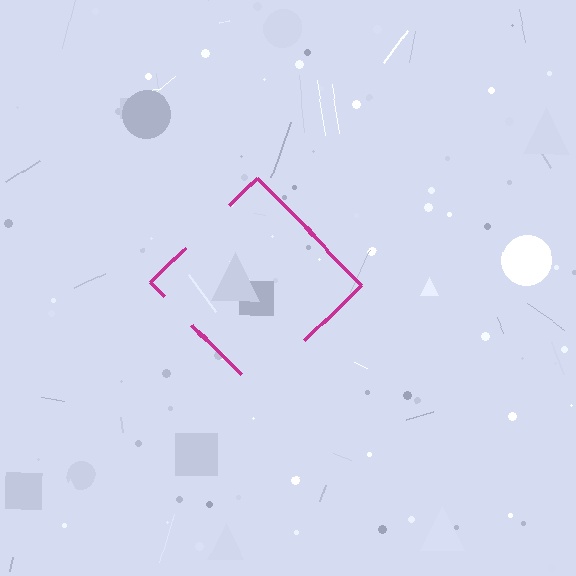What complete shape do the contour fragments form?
The contour fragments form a diamond.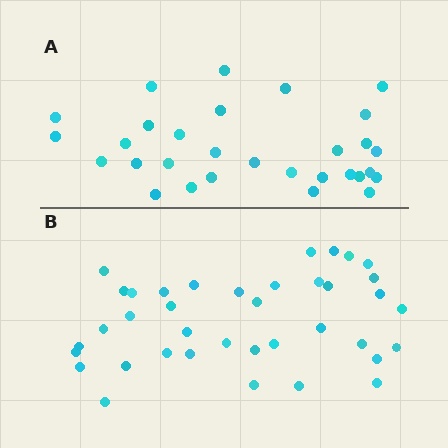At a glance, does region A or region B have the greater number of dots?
Region B (the bottom region) has more dots.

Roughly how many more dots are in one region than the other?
Region B has roughly 8 or so more dots than region A.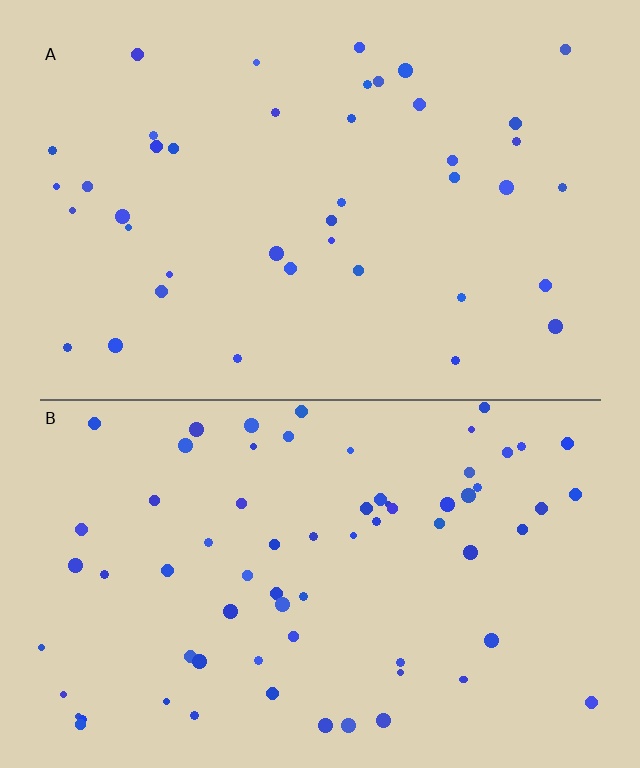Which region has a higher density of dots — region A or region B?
B (the bottom).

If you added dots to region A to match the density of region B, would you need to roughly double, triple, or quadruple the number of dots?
Approximately double.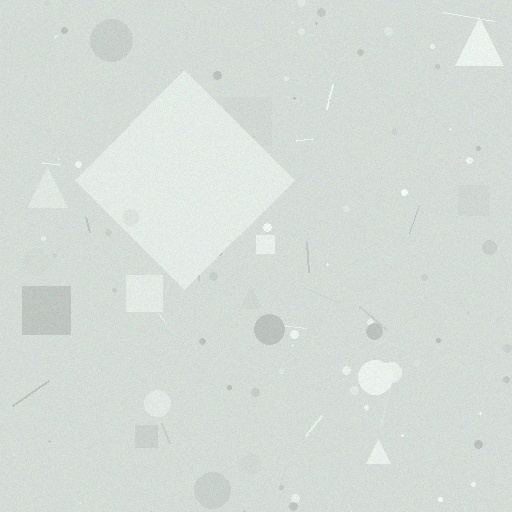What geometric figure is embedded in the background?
A diamond is embedded in the background.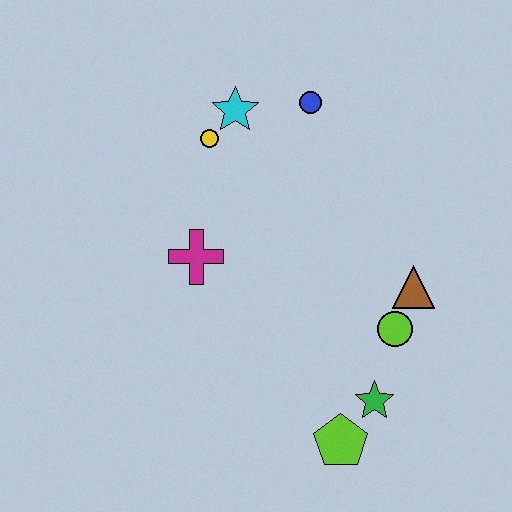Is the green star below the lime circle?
Yes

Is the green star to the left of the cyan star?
No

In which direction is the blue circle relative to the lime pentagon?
The blue circle is above the lime pentagon.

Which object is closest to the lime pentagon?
The green star is closest to the lime pentagon.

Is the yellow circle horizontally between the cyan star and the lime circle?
No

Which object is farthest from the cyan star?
The lime pentagon is farthest from the cyan star.